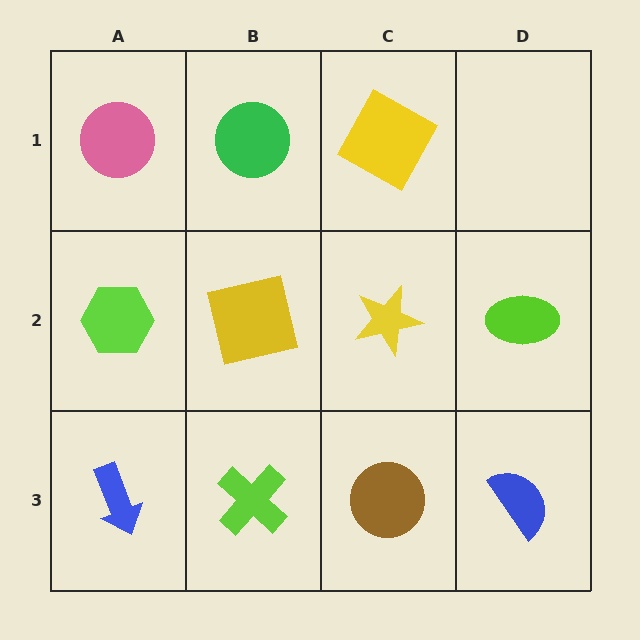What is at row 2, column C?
A yellow star.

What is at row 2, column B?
A yellow square.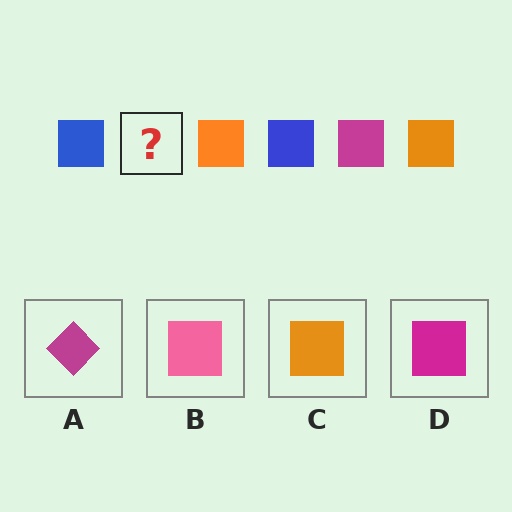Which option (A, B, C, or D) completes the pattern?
D.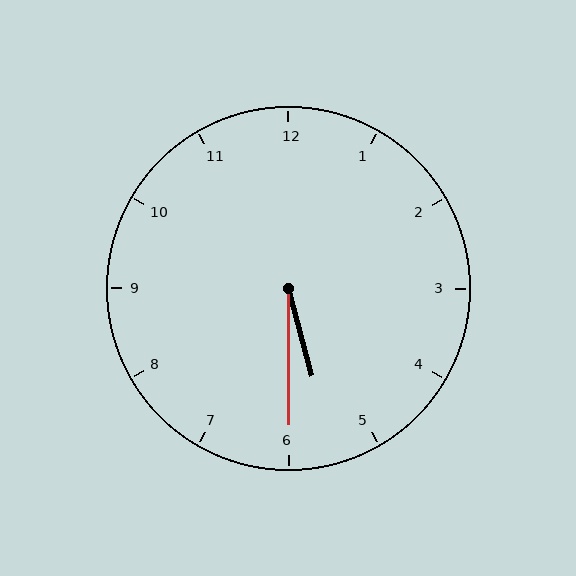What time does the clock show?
5:30.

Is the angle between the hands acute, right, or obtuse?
It is acute.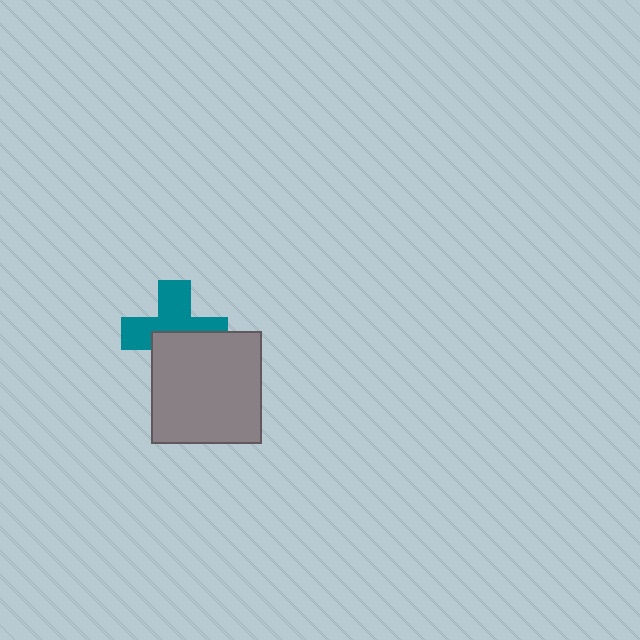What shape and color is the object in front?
The object in front is a gray rectangle.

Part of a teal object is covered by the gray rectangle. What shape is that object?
It is a cross.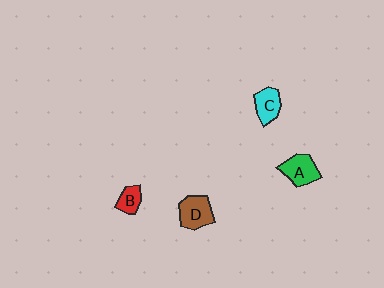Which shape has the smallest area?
Shape B (red).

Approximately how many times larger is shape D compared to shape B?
Approximately 1.7 times.